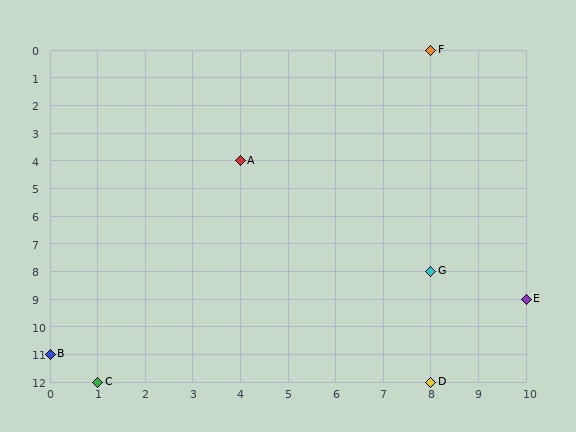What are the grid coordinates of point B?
Point B is at grid coordinates (0, 11).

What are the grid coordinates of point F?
Point F is at grid coordinates (8, 0).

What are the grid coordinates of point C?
Point C is at grid coordinates (1, 12).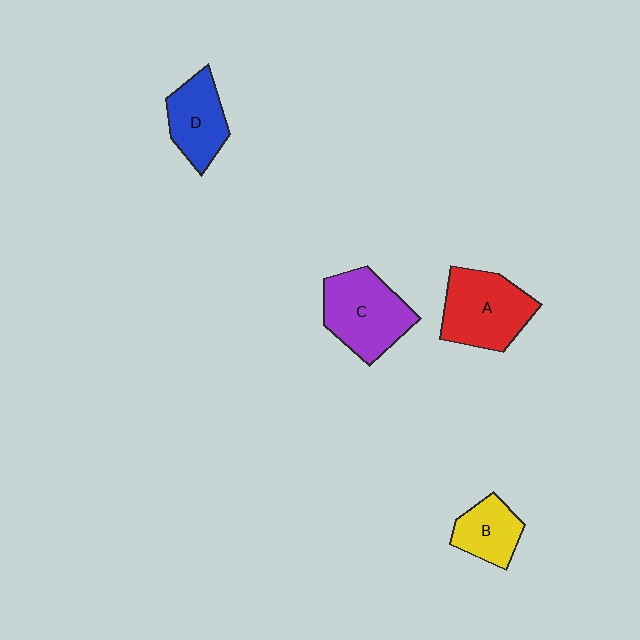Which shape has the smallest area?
Shape B (yellow).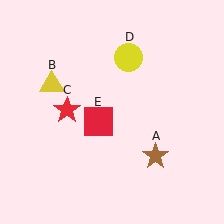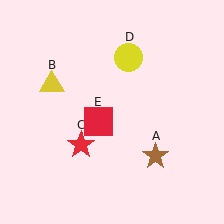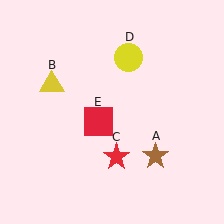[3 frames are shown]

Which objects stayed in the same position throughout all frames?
Brown star (object A) and yellow triangle (object B) and yellow circle (object D) and red square (object E) remained stationary.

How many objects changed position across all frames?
1 object changed position: red star (object C).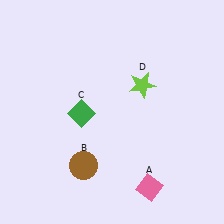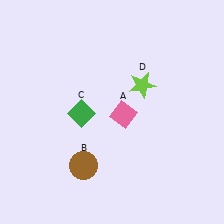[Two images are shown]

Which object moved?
The pink diamond (A) moved up.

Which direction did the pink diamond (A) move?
The pink diamond (A) moved up.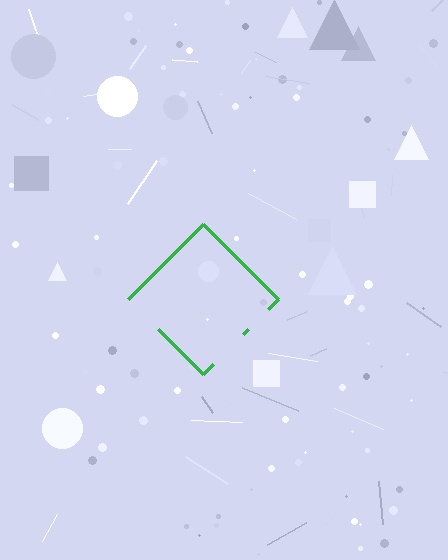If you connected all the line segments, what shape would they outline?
They would outline a diamond.